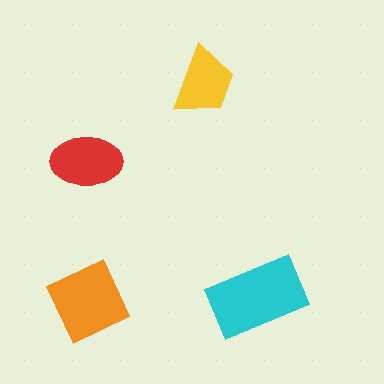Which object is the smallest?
The yellow trapezoid.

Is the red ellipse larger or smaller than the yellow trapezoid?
Larger.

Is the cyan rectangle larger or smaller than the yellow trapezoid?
Larger.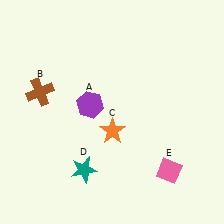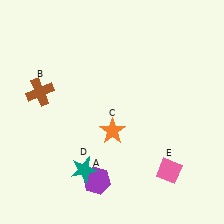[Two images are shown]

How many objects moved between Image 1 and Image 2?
1 object moved between the two images.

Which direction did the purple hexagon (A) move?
The purple hexagon (A) moved down.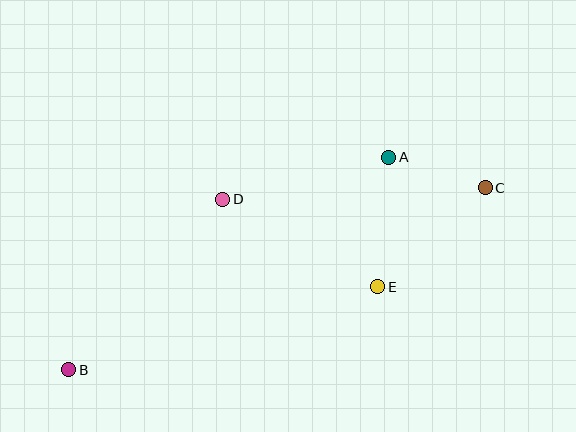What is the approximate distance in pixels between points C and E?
The distance between C and E is approximately 146 pixels.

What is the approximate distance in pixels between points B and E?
The distance between B and E is approximately 320 pixels.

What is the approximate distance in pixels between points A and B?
The distance between A and B is approximately 384 pixels.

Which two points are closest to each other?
Points A and C are closest to each other.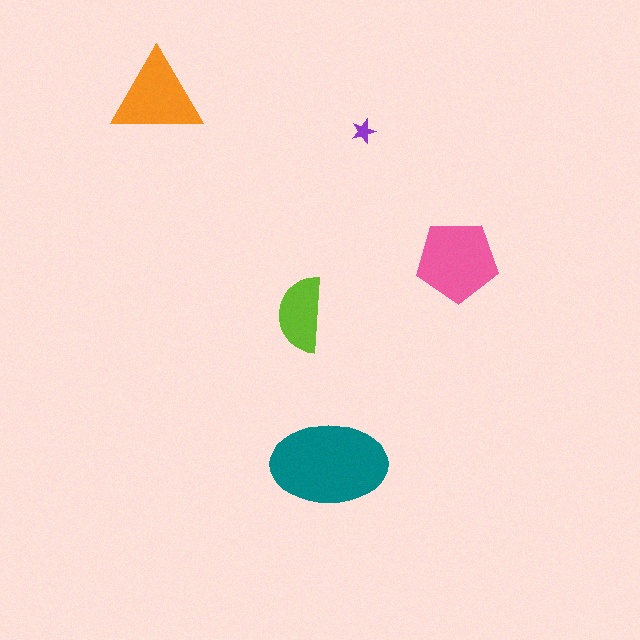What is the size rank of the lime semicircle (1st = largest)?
4th.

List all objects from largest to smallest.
The teal ellipse, the pink pentagon, the orange triangle, the lime semicircle, the purple star.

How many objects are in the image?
There are 5 objects in the image.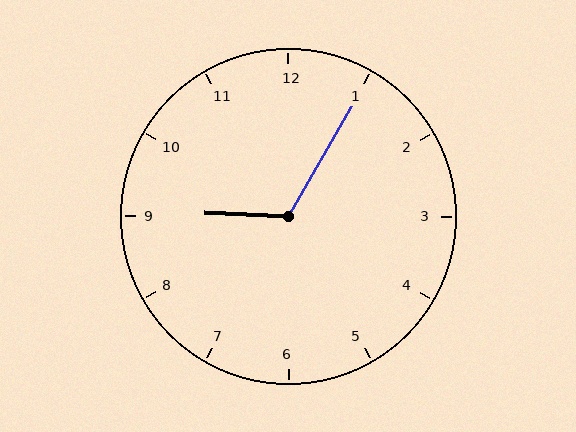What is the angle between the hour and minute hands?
Approximately 118 degrees.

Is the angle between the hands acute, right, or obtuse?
It is obtuse.